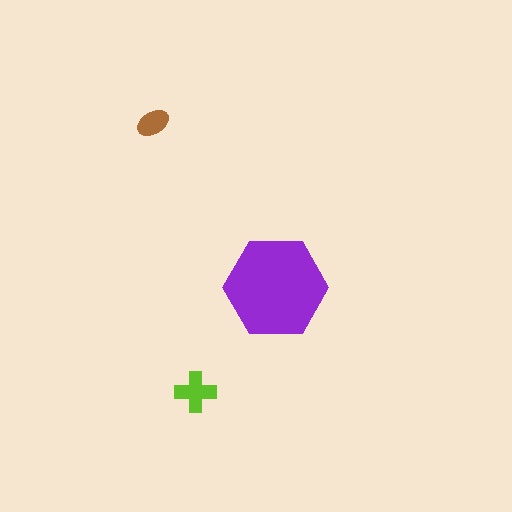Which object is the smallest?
The brown ellipse.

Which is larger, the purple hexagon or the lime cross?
The purple hexagon.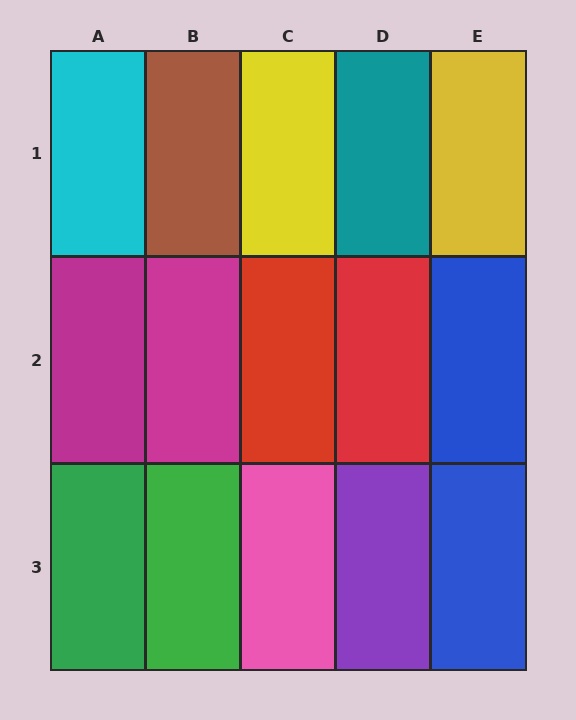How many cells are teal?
1 cell is teal.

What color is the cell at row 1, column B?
Brown.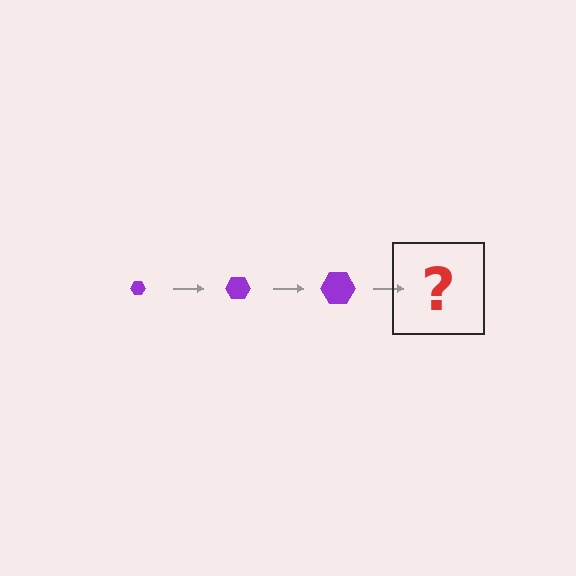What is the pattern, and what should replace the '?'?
The pattern is that the hexagon gets progressively larger each step. The '?' should be a purple hexagon, larger than the previous one.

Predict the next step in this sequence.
The next step is a purple hexagon, larger than the previous one.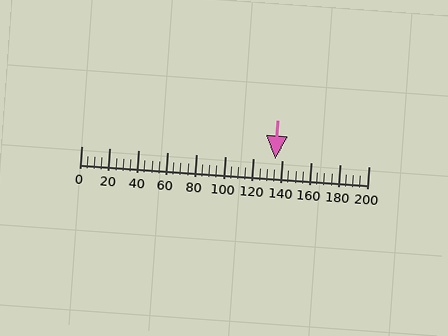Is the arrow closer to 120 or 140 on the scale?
The arrow is closer to 140.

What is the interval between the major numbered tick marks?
The major tick marks are spaced 20 units apart.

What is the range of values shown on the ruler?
The ruler shows values from 0 to 200.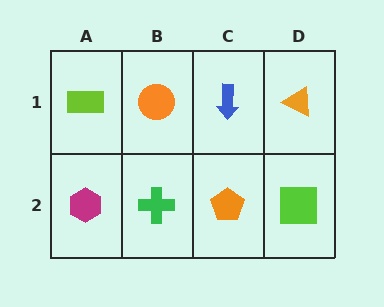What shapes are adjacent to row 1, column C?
An orange pentagon (row 2, column C), an orange circle (row 1, column B), an orange triangle (row 1, column D).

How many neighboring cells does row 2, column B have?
3.